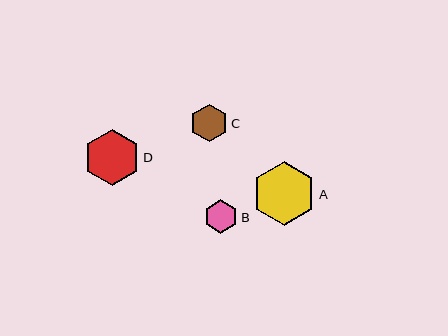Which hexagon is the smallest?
Hexagon B is the smallest with a size of approximately 34 pixels.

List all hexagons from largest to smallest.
From largest to smallest: A, D, C, B.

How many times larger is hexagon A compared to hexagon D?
Hexagon A is approximately 1.1 times the size of hexagon D.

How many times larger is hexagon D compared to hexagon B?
Hexagon D is approximately 1.7 times the size of hexagon B.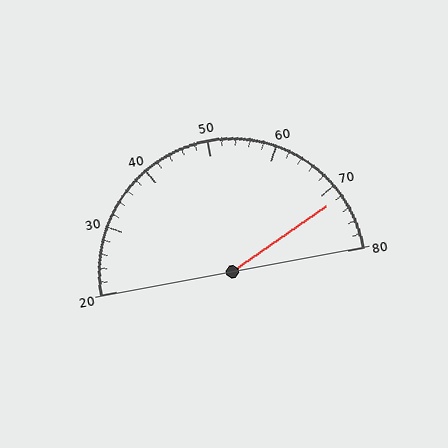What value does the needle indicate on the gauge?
The needle indicates approximately 72.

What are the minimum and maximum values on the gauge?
The gauge ranges from 20 to 80.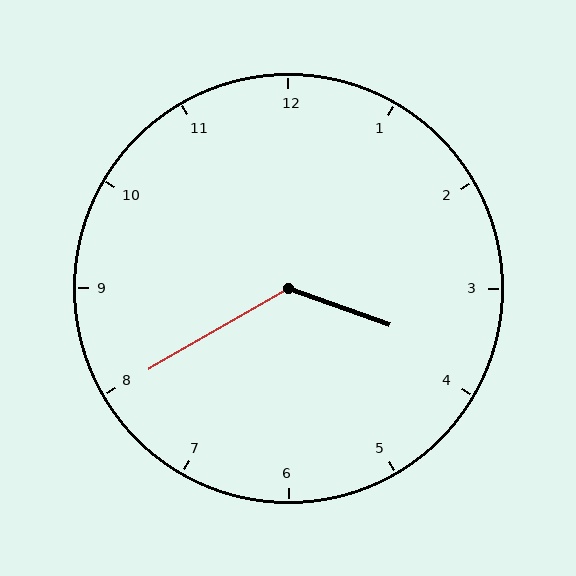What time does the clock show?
3:40.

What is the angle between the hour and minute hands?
Approximately 130 degrees.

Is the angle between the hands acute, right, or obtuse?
It is obtuse.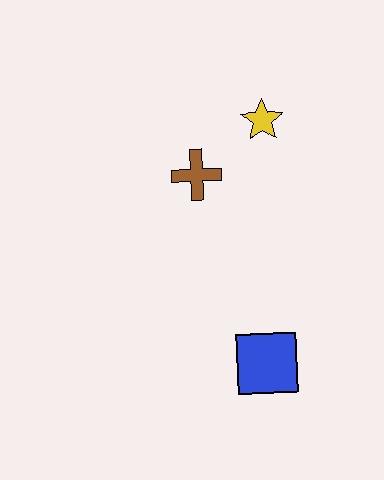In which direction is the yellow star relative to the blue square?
The yellow star is above the blue square.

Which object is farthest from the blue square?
The yellow star is farthest from the blue square.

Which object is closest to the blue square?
The brown cross is closest to the blue square.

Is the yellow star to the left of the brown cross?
No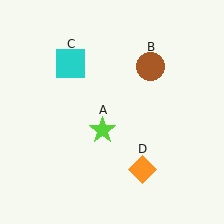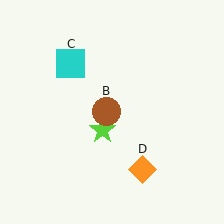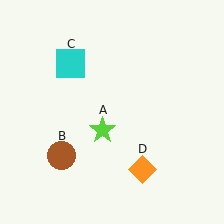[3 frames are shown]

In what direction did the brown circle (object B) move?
The brown circle (object B) moved down and to the left.